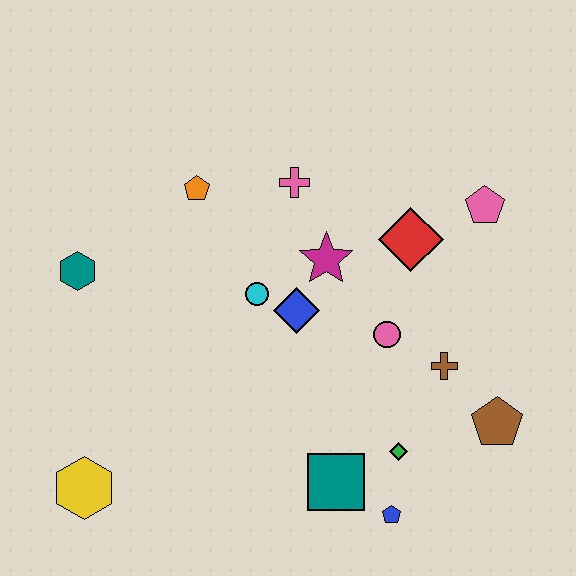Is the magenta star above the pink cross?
No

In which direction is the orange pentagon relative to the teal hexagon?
The orange pentagon is to the right of the teal hexagon.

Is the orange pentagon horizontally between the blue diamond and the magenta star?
No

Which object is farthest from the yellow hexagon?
The pink pentagon is farthest from the yellow hexagon.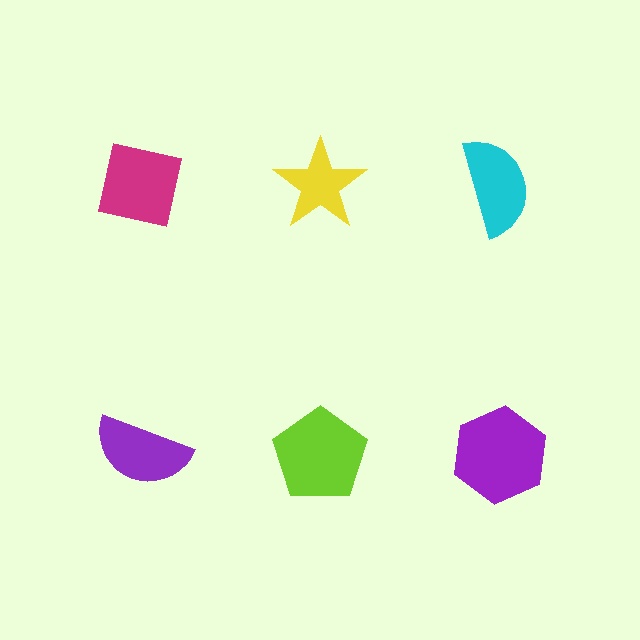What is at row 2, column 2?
A lime pentagon.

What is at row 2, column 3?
A purple hexagon.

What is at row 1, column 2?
A yellow star.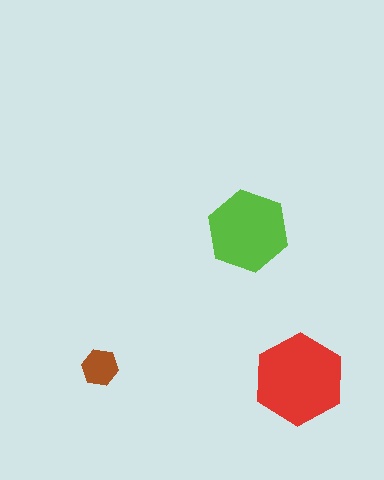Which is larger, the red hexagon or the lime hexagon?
The red one.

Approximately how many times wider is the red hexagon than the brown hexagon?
About 2.5 times wider.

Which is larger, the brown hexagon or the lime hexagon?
The lime one.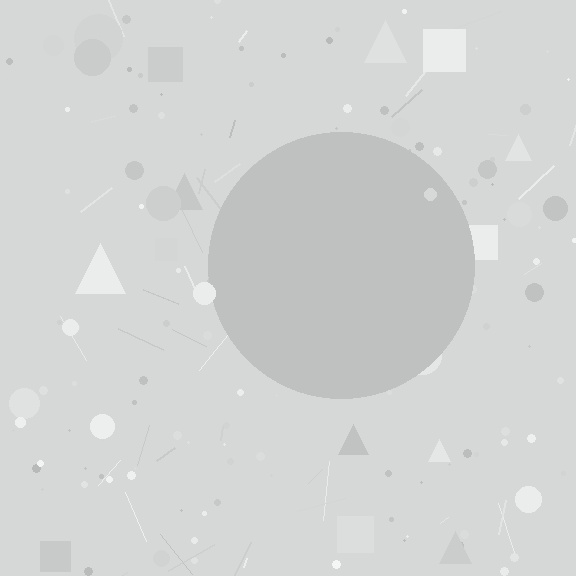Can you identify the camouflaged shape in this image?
The camouflaged shape is a circle.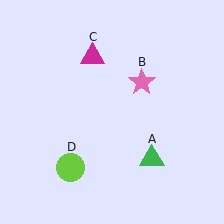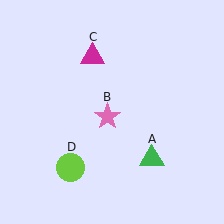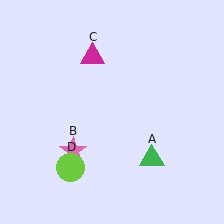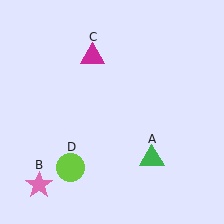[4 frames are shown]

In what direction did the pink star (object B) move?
The pink star (object B) moved down and to the left.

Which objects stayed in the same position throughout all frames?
Green triangle (object A) and magenta triangle (object C) and lime circle (object D) remained stationary.